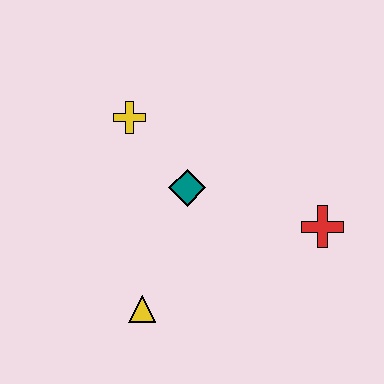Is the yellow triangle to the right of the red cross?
No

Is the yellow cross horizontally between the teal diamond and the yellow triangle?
No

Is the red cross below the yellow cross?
Yes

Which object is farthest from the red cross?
The yellow cross is farthest from the red cross.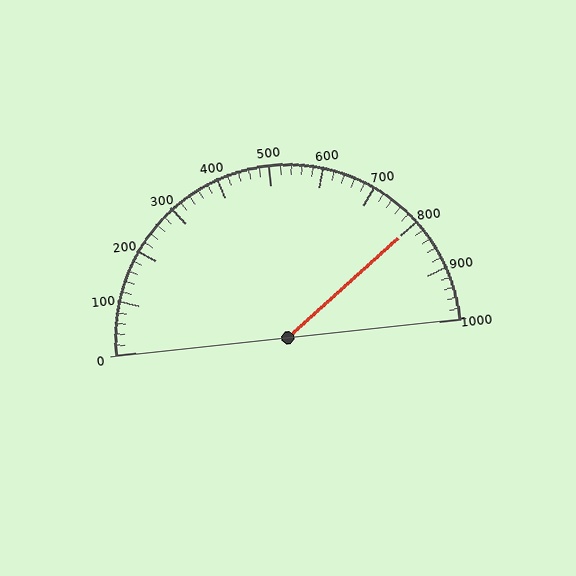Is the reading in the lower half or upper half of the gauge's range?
The reading is in the upper half of the range (0 to 1000).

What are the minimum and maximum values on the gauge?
The gauge ranges from 0 to 1000.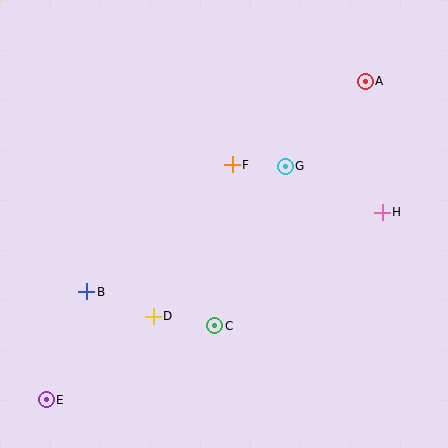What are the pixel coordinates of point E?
Point E is at (46, 400).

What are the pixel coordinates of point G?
Point G is at (285, 166).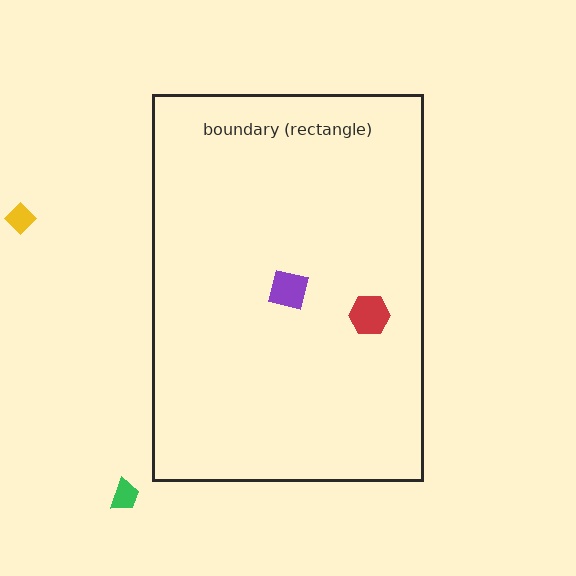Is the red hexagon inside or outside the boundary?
Inside.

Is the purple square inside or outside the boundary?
Inside.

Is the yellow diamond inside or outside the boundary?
Outside.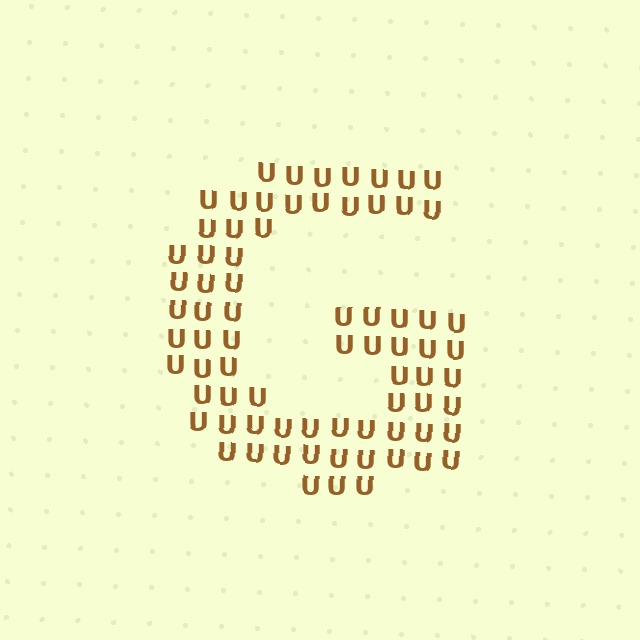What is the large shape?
The large shape is the letter G.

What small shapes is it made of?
It is made of small letter U's.